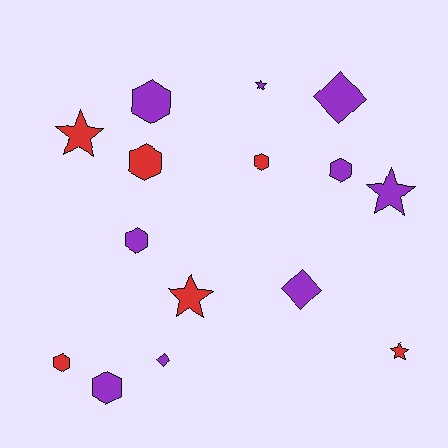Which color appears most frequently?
Purple, with 9 objects.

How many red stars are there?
There are 3 red stars.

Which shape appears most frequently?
Hexagon, with 7 objects.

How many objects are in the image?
There are 15 objects.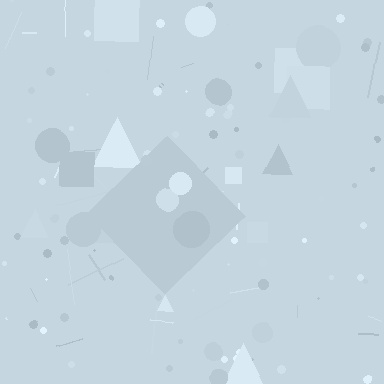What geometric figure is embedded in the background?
A diamond is embedded in the background.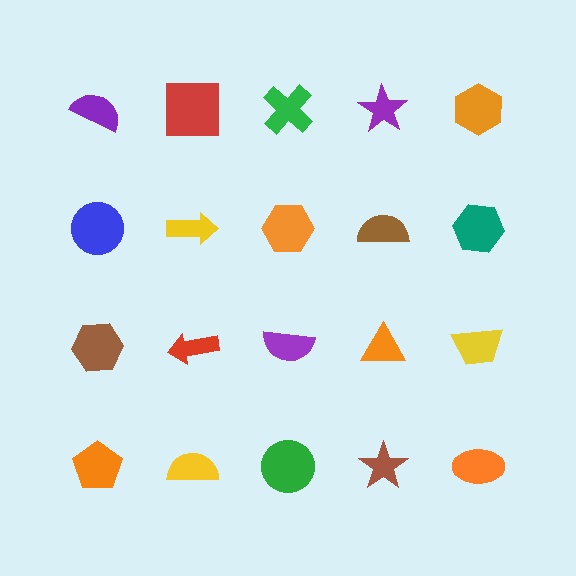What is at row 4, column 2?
A yellow semicircle.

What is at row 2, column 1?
A blue circle.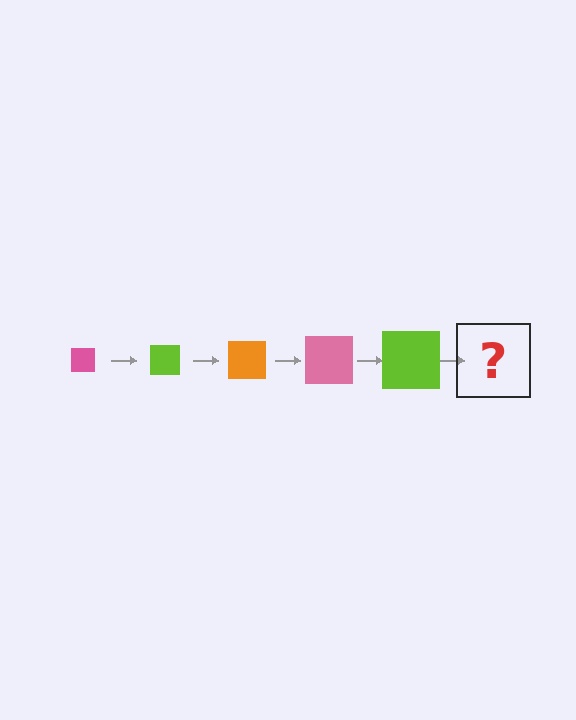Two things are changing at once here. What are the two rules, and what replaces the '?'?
The two rules are that the square grows larger each step and the color cycles through pink, lime, and orange. The '?' should be an orange square, larger than the previous one.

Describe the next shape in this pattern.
It should be an orange square, larger than the previous one.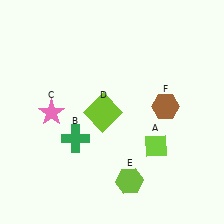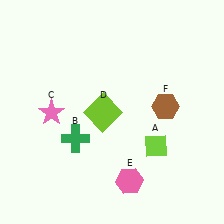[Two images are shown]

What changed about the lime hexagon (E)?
In Image 1, E is lime. In Image 2, it changed to pink.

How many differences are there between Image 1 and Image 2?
There is 1 difference between the two images.